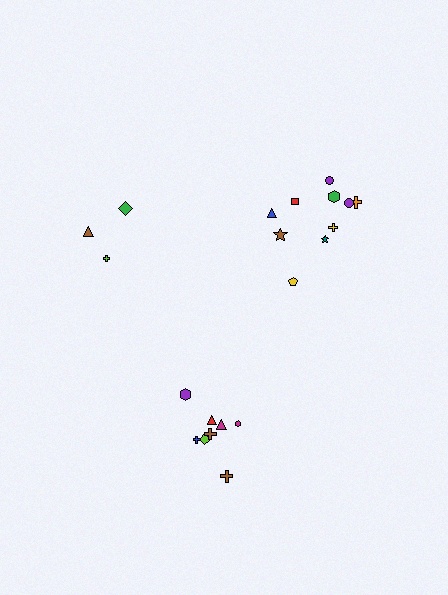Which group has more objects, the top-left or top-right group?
The top-right group.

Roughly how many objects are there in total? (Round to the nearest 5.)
Roughly 20 objects in total.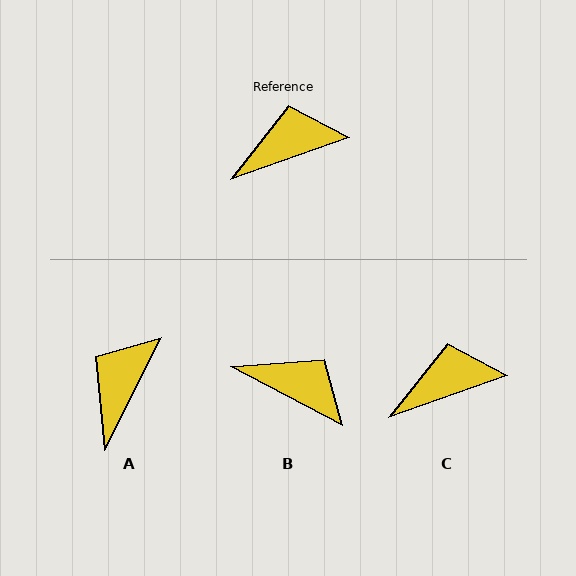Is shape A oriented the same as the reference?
No, it is off by about 44 degrees.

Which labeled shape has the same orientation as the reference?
C.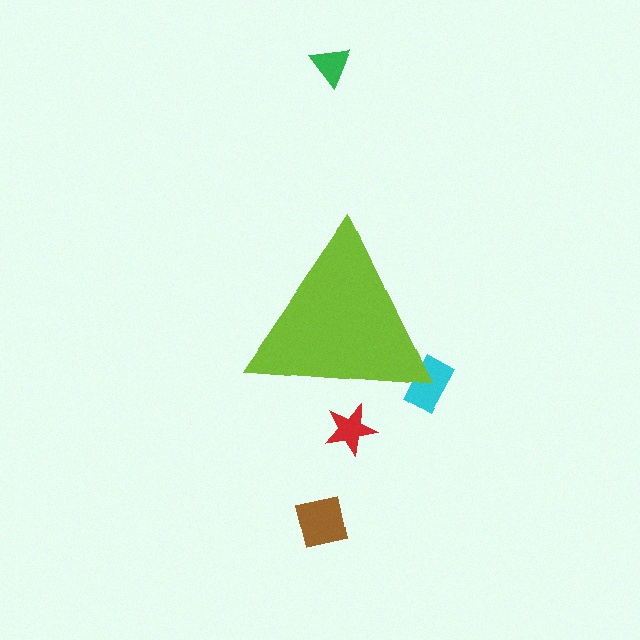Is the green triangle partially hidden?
No, the green triangle is fully visible.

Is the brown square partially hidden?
No, the brown square is fully visible.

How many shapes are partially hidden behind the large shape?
2 shapes are partially hidden.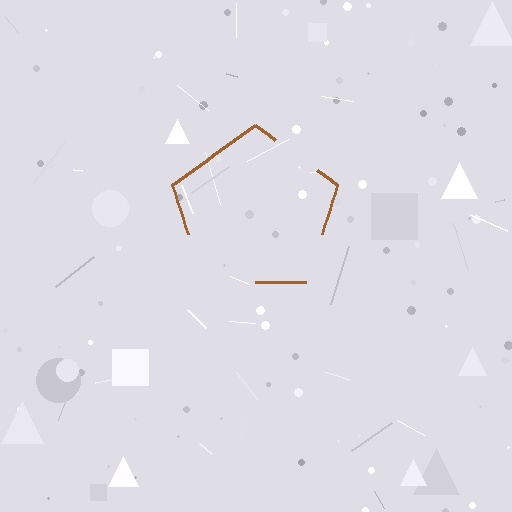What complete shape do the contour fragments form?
The contour fragments form a pentagon.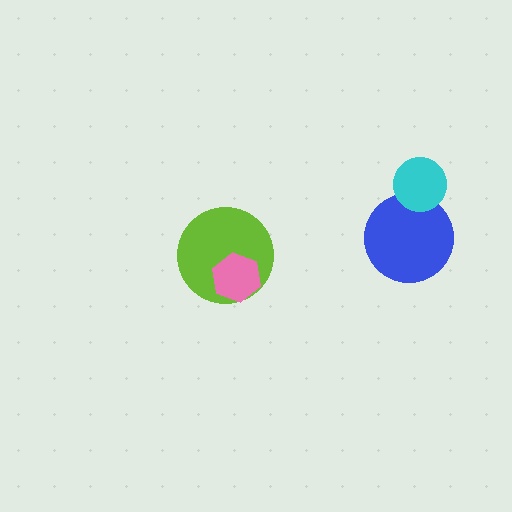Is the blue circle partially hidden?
Yes, it is partially covered by another shape.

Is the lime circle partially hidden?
Yes, it is partially covered by another shape.